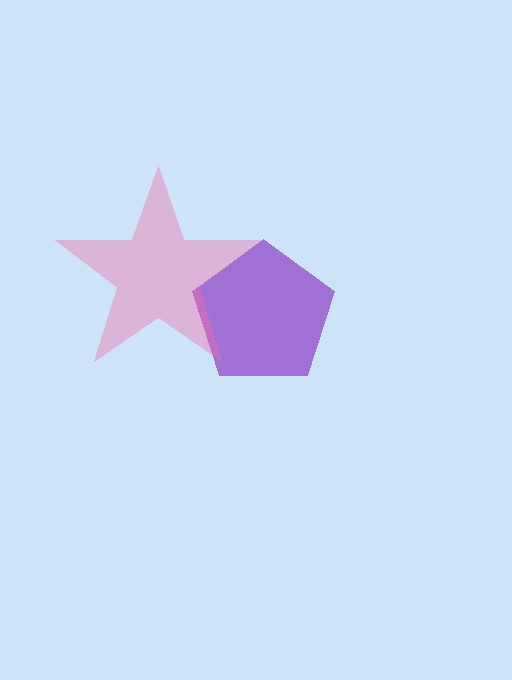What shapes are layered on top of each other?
The layered shapes are: a purple pentagon, a pink star.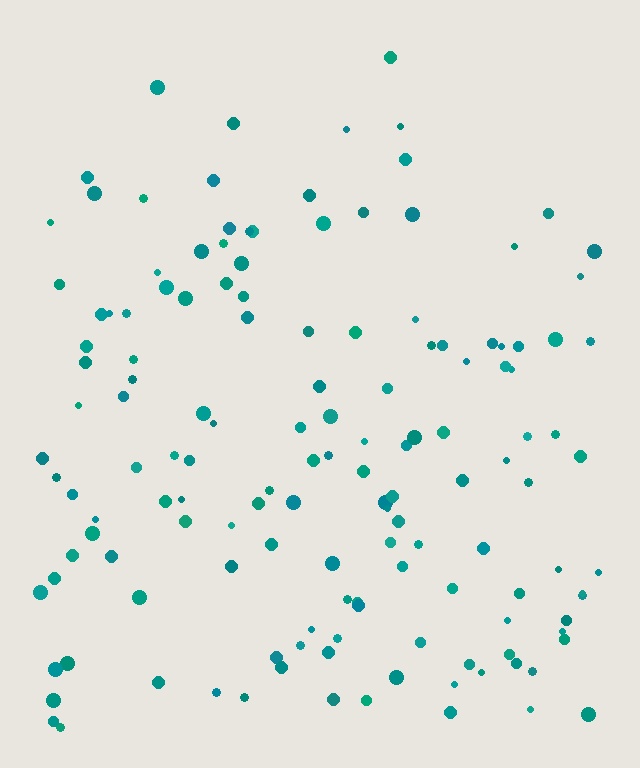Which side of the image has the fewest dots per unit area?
The top.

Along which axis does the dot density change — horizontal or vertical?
Vertical.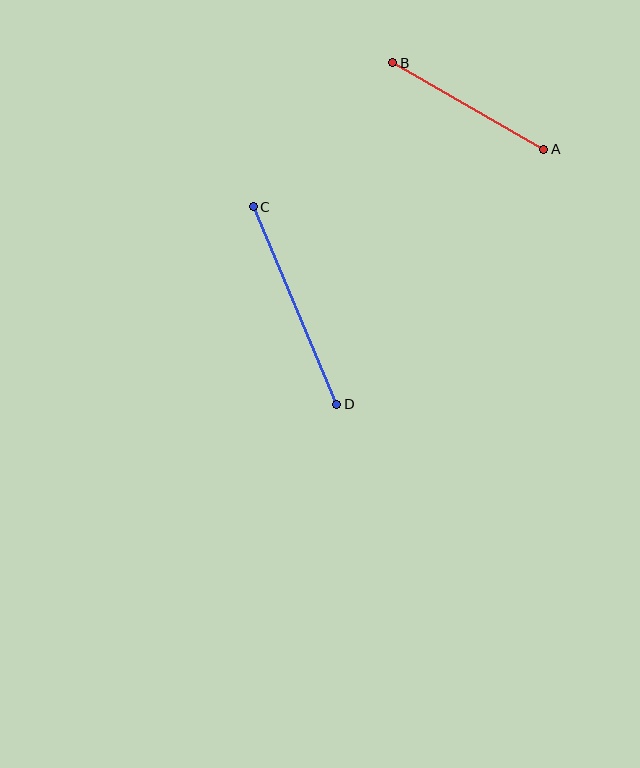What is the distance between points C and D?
The distance is approximately 214 pixels.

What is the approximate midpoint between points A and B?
The midpoint is at approximately (468, 106) pixels.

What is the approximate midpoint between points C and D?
The midpoint is at approximately (295, 305) pixels.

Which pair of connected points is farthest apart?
Points C and D are farthest apart.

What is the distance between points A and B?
The distance is approximately 174 pixels.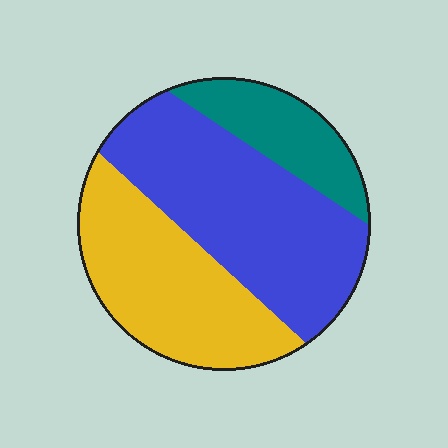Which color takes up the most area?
Blue, at roughly 45%.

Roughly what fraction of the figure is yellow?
Yellow covers 36% of the figure.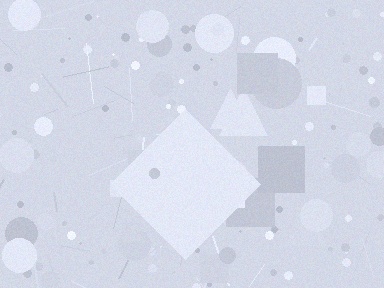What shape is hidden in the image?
A diamond is hidden in the image.